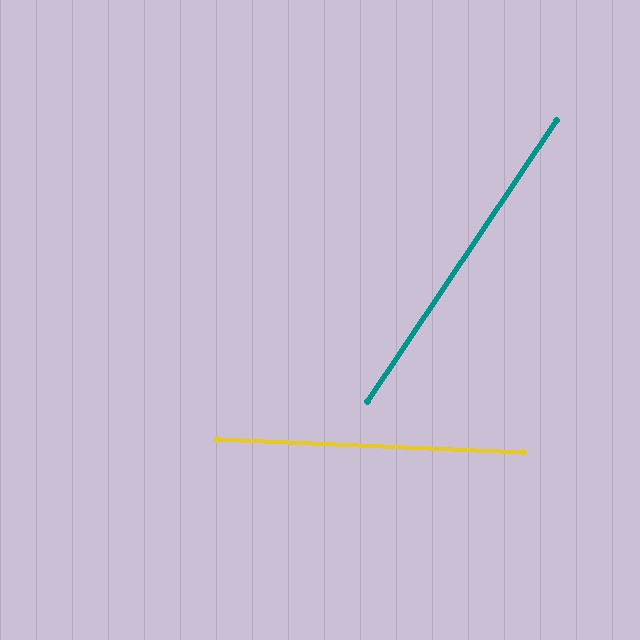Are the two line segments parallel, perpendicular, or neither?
Neither parallel nor perpendicular — they differ by about 59°.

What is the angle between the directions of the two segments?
Approximately 59 degrees.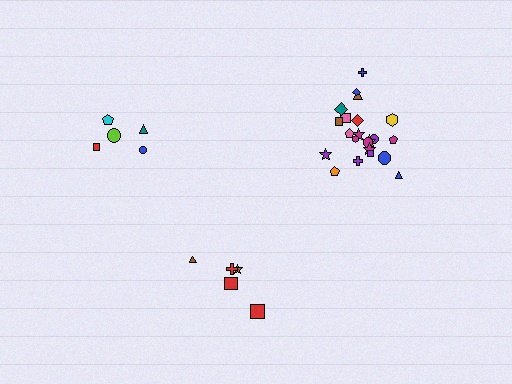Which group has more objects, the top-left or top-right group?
The top-right group.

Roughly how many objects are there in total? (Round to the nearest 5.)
Roughly 30 objects in total.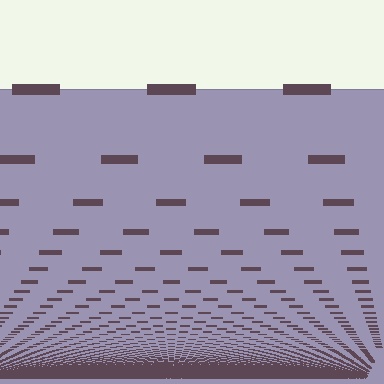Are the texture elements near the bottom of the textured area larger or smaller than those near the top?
Smaller. The gradient is inverted — elements near the bottom are smaller and denser.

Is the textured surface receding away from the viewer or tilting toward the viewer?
The surface appears to tilt toward the viewer. Texture elements get larger and sparser toward the top.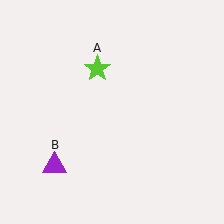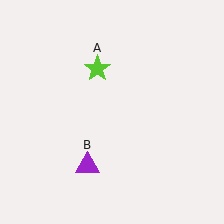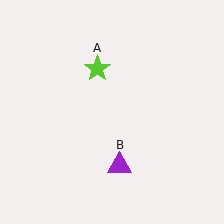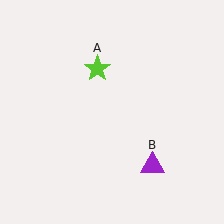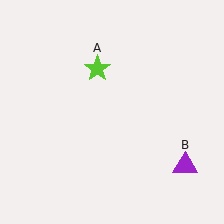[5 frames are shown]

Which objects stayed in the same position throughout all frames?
Lime star (object A) remained stationary.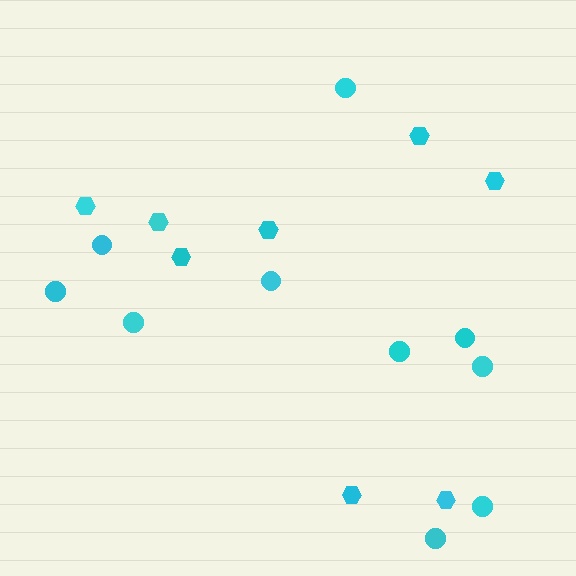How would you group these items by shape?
There are 2 groups: one group of hexagons (8) and one group of circles (10).